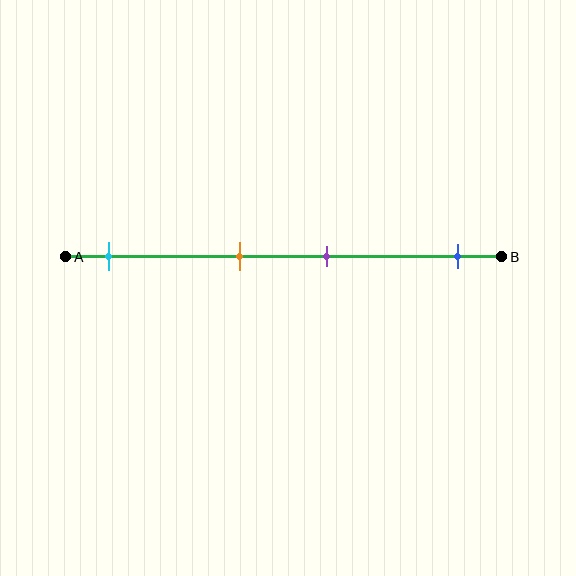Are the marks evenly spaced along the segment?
No, the marks are not evenly spaced.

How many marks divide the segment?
There are 4 marks dividing the segment.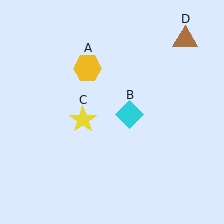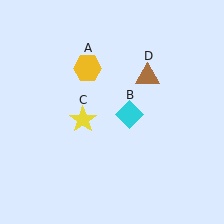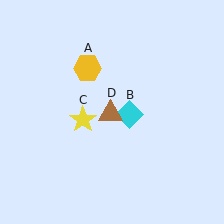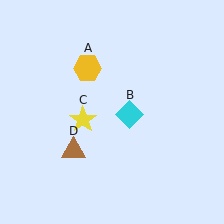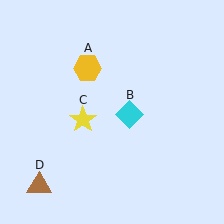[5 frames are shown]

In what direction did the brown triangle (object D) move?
The brown triangle (object D) moved down and to the left.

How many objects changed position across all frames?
1 object changed position: brown triangle (object D).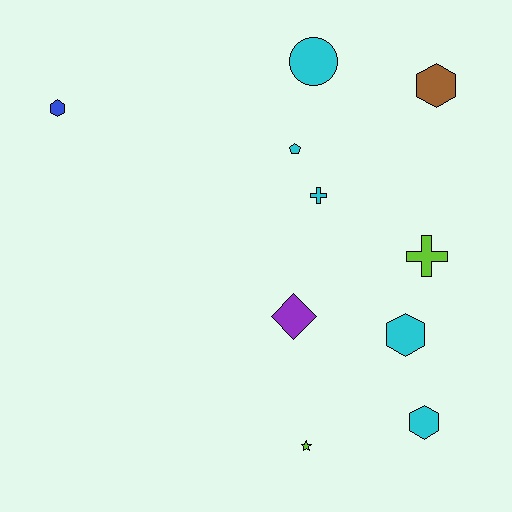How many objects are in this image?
There are 10 objects.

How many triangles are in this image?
There are no triangles.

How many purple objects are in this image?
There is 1 purple object.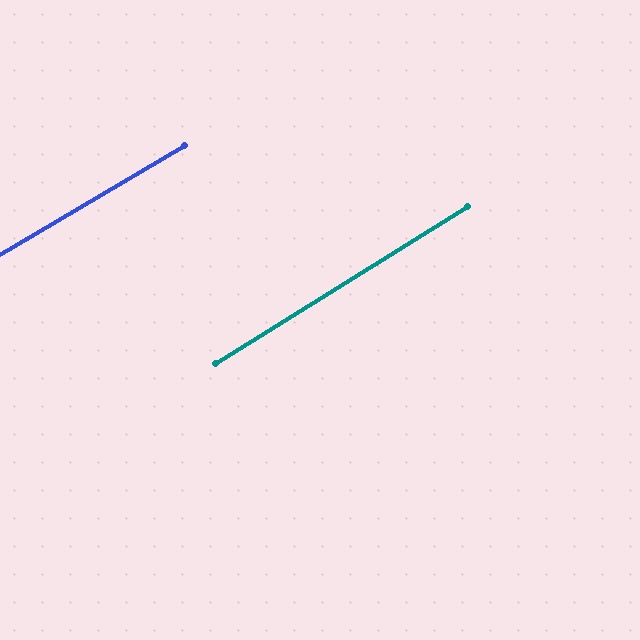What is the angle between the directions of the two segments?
Approximately 1 degree.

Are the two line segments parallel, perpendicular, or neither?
Parallel — their directions differ by only 1.4°.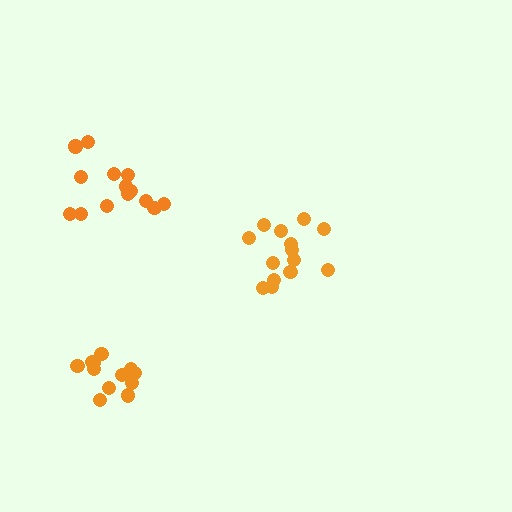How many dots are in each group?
Group 1: 14 dots, Group 2: 14 dots, Group 3: 12 dots (40 total).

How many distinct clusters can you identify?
There are 3 distinct clusters.